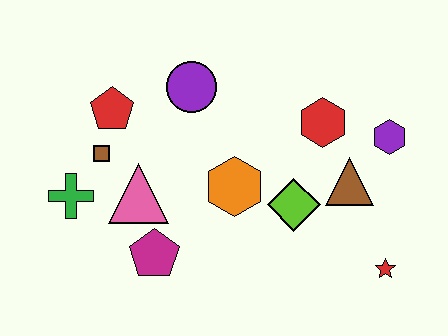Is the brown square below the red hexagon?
Yes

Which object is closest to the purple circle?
The red pentagon is closest to the purple circle.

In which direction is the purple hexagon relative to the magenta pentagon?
The purple hexagon is to the right of the magenta pentagon.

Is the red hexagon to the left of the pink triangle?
No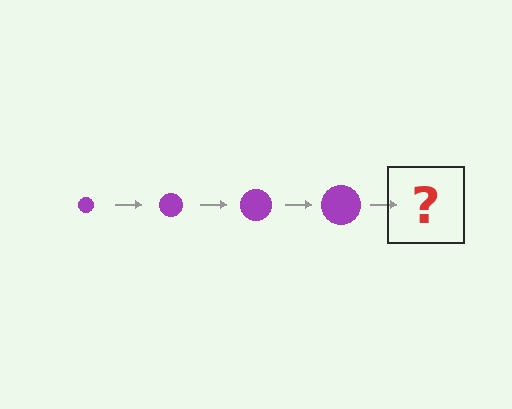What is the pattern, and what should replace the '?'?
The pattern is that the circle gets progressively larger each step. The '?' should be a purple circle, larger than the previous one.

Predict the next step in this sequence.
The next step is a purple circle, larger than the previous one.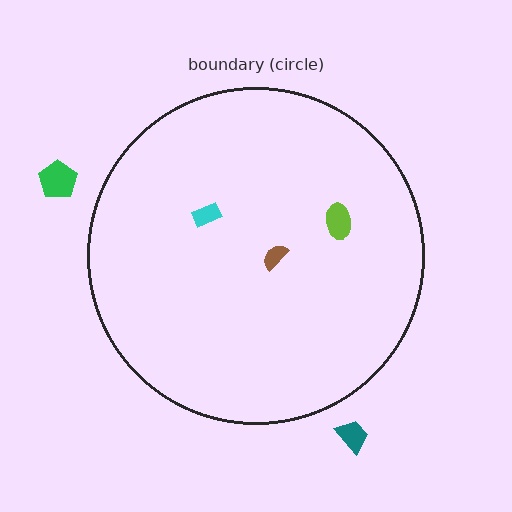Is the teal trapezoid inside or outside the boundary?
Outside.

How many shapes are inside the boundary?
3 inside, 2 outside.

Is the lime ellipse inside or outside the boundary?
Inside.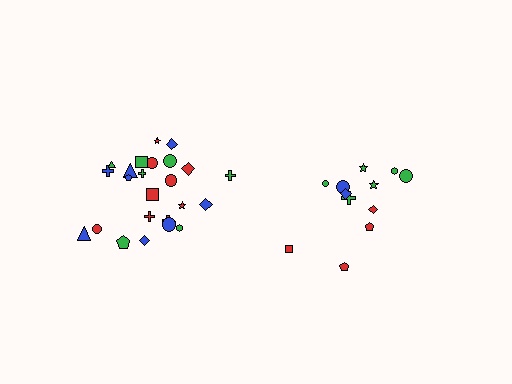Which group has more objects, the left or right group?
The left group.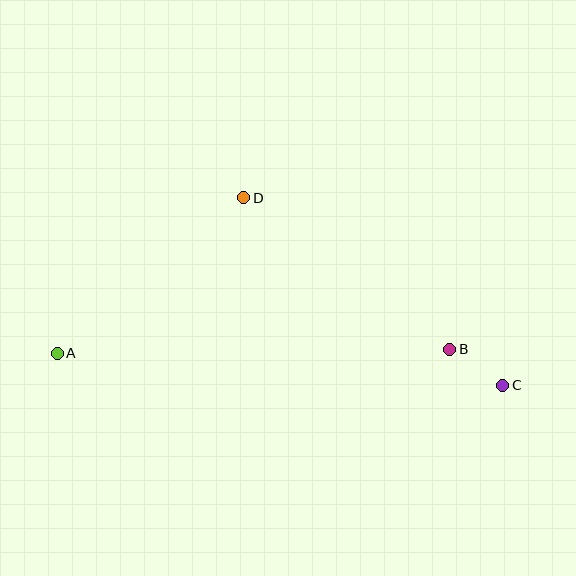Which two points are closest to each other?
Points B and C are closest to each other.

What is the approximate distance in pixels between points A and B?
The distance between A and B is approximately 393 pixels.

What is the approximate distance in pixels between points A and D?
The distance between A and D is approximately 243 pixels.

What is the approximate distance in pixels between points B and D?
The distance between B and D is approximately 256 pixels.